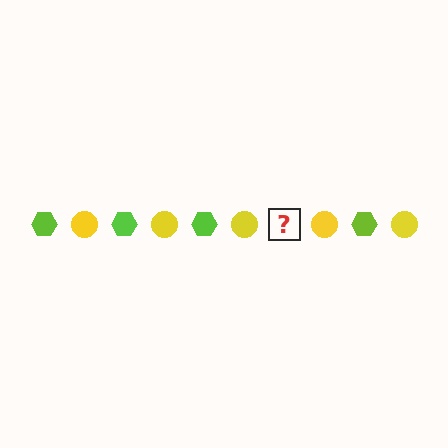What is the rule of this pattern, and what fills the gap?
The rule is that the pattern alternates between lime hexagon and yellow circle. The gap should be filled with a lime hexagon.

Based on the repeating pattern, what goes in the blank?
The blank should be a lime hexagon.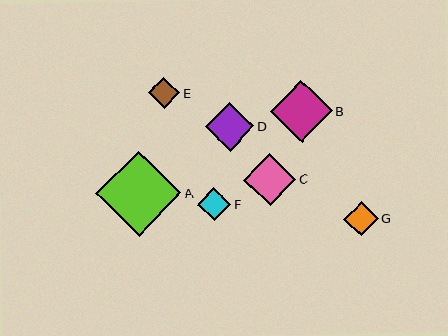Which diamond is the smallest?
Diamond E is the smallest with a size of approximately 31 pixels.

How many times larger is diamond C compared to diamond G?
Diamond C is approximately 1.5 times the size of diamond G.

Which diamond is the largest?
Diamond A is the largest with a size of approximately 85 pixels.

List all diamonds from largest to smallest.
From largest to smallest: A, B, C, D, G, F, E.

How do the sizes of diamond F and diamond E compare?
Diamond F and diamond E are approximately the same size.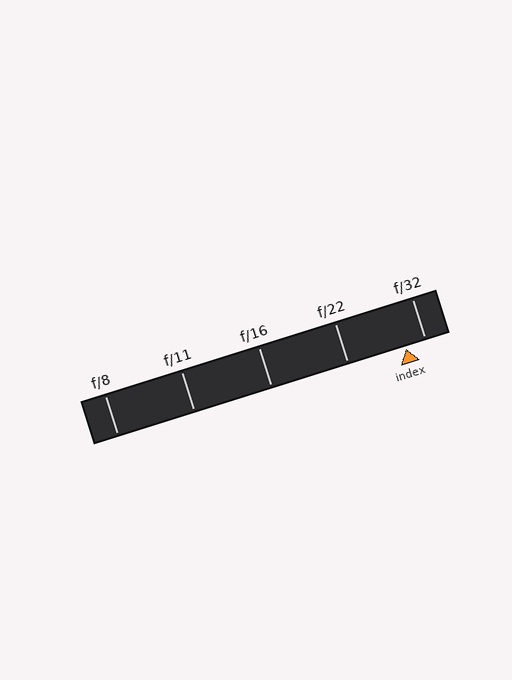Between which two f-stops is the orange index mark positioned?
The index mark is between f/22 and f/32.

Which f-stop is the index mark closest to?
The index mark is closest to f/32.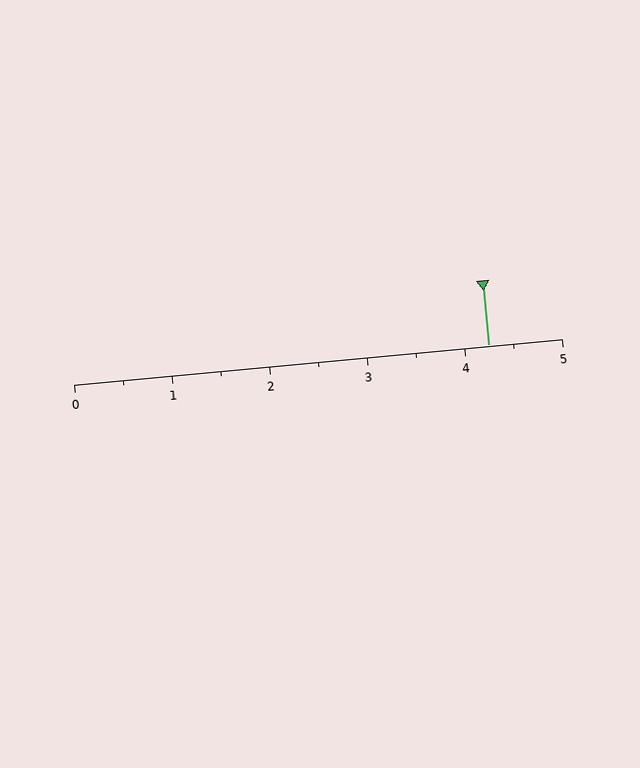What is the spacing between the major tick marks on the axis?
The major ticks are spaced 1 apart.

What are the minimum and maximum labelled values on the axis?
The axis runs from 0 to 5.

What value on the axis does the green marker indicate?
The marker indicates approximately 4.2.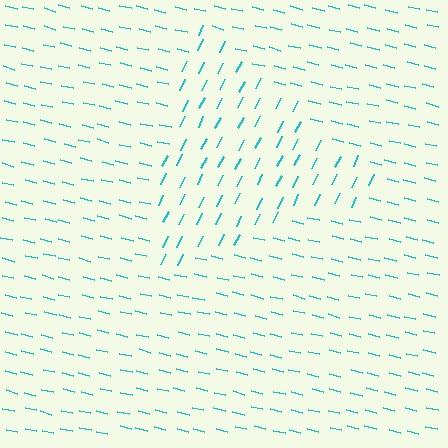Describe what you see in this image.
The image is filled with small cyan line segments. A triangle region in the image has lines oriented differently from the surrounding lines, creating a visible texture boundary.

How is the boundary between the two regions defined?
The boundary is defined purely by a change in line orientation (approximately 77 degrees difference). All lines are the same color and thickness.